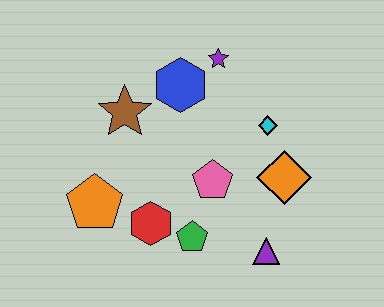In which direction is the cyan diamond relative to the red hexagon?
The cyan diamond is to the right of the red hexagon.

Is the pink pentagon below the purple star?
Yes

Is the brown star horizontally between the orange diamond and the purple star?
No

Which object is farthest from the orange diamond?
The orange pentagon is farthest from the orange diamond.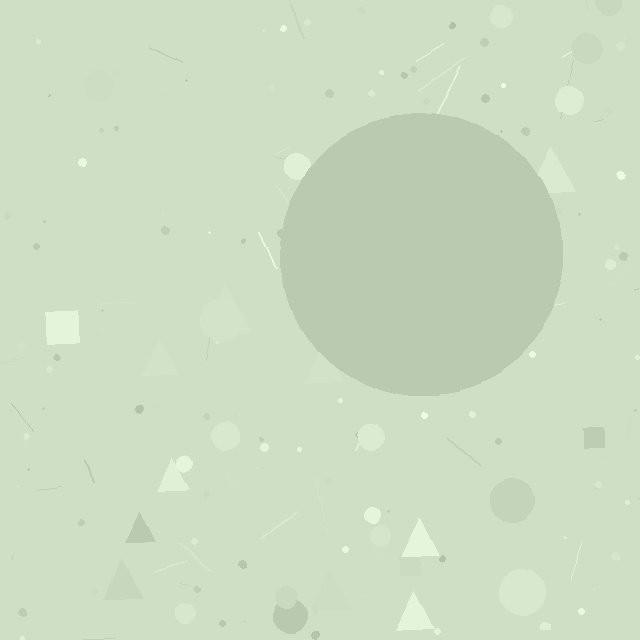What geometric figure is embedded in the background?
A circle is embedded in the background.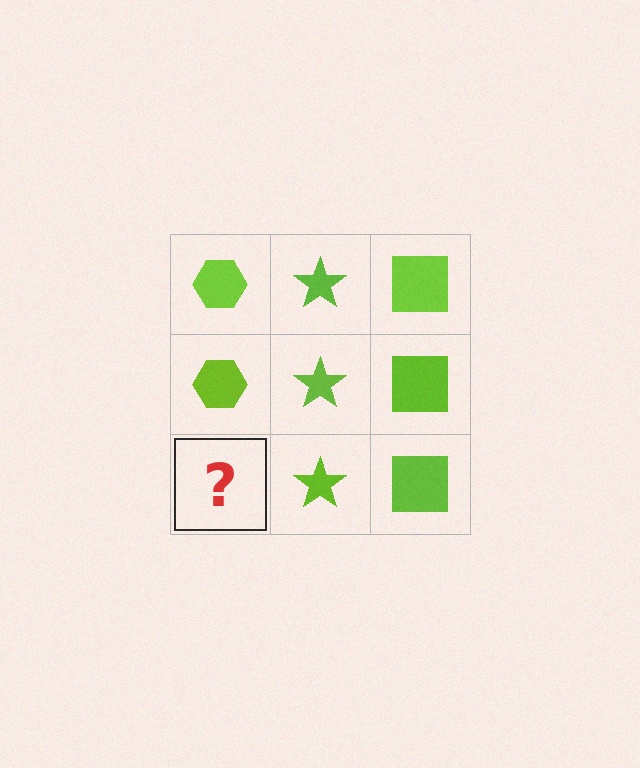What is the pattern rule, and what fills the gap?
The rule is that each column has a consistent shape. The gap should be filled with a lime hexagon.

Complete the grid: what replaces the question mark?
The question mark should be replaced with a lime hexagon.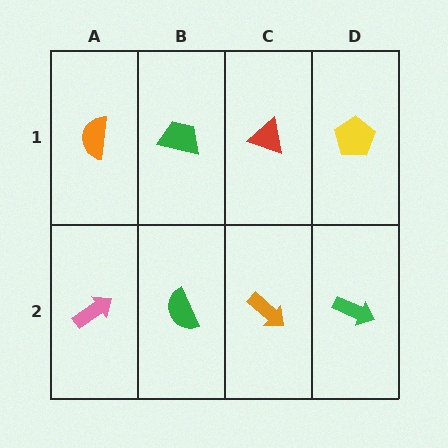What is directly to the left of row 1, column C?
A green trapezoid.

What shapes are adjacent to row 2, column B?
A green trapezoid (row 1, column B), a pink arrow (row 2, column A), an orange arrow (row 2, column C).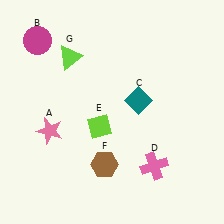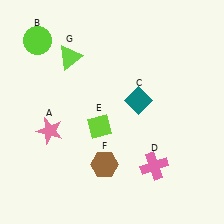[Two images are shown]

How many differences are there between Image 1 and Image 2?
There is 1 difference between the two images.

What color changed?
The circle (B) changed from magenta in Image 1 to lime in Image 2.